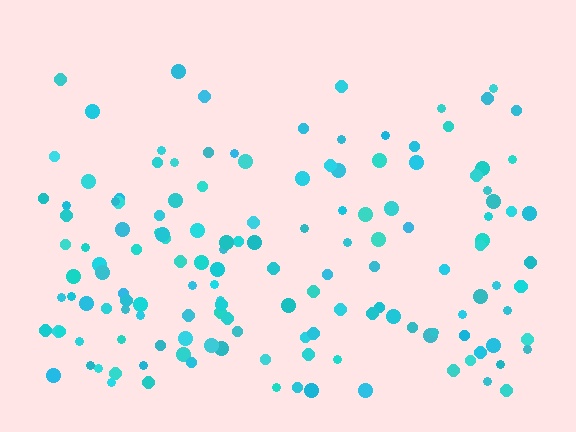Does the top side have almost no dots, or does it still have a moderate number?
Still a moderate number, just noticeably fewer than the bottom.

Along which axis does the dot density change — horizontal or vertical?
Vertical.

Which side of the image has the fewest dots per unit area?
The top.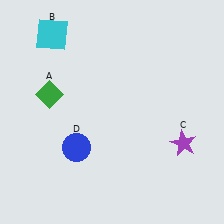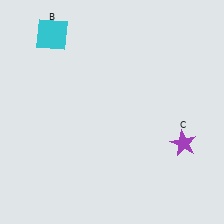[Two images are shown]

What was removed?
The blue circle (D), the green diamond (A) were removed in Image 2.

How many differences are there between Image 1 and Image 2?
There are 2 differences between the two images.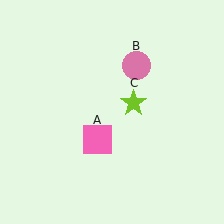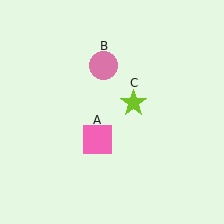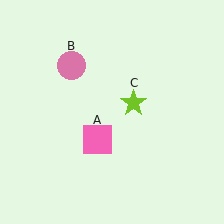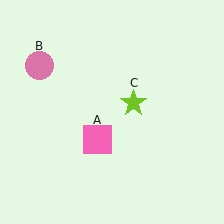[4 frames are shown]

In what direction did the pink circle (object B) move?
The pink circle (object B) moved left.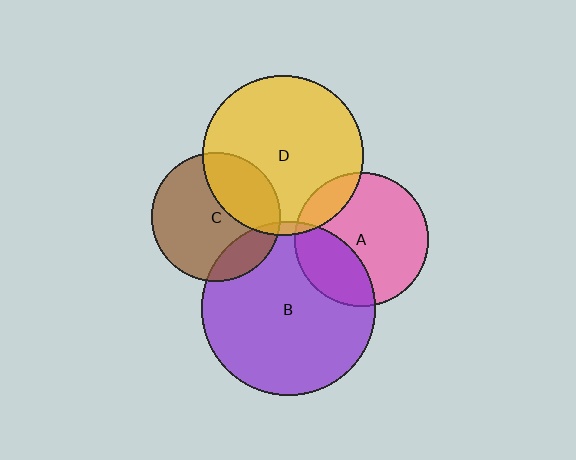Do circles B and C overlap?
Yes.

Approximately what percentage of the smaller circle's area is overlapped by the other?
Approximately 15%.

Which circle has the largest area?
Circle B (purple).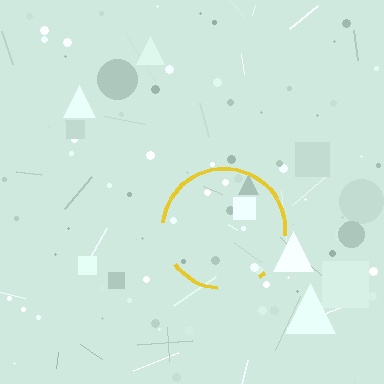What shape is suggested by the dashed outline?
The dashed outline suggests a circle.